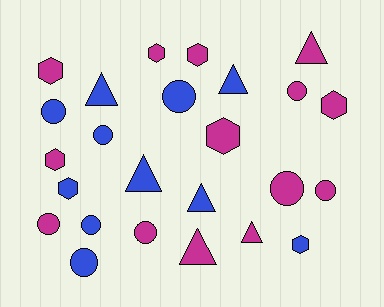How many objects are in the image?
There are 25 objects.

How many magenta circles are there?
There are 5 magenta circles.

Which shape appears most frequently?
Circle, with 10 objects.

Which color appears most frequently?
Magenta, with 14 objects.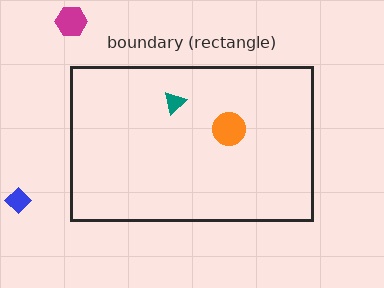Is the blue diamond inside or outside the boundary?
Outside.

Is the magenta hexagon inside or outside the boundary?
Outside.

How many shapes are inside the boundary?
2 inside, 2 outside.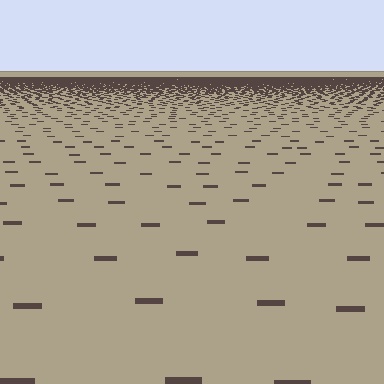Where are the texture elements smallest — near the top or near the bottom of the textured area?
Near the top.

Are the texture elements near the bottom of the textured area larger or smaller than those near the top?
Larger. Near the bottom, elements are closer to the viewer and appear at a bigger on-screen size.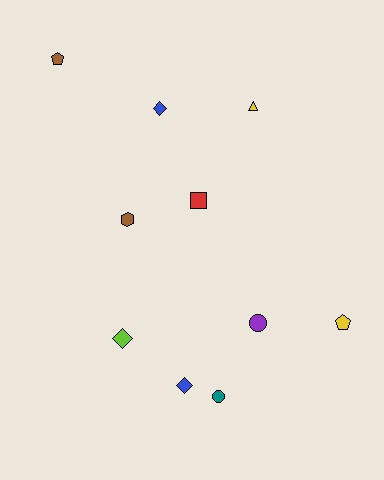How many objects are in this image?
There are 10 objects.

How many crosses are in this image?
There are no crosses.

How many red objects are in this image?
There is 1 red object.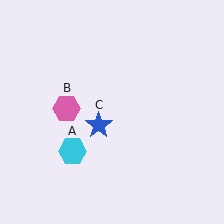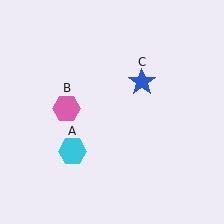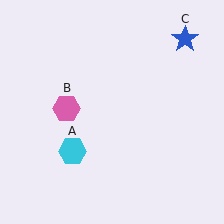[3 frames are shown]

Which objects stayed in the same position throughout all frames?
Cyan hexagon (object A) and pink hexagon (object B) remained stationary.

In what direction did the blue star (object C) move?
The blue star (object C) moved up and to the right.